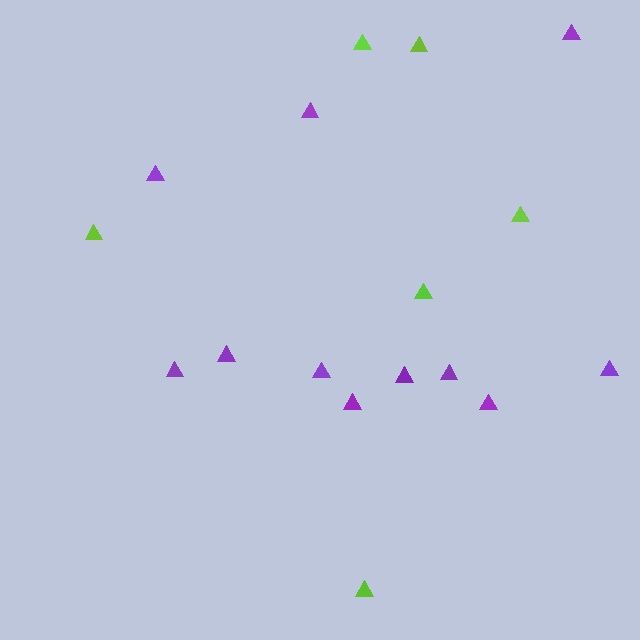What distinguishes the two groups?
There are 2 groups: one group of purple triangles (11) and one group of lime triangles (6).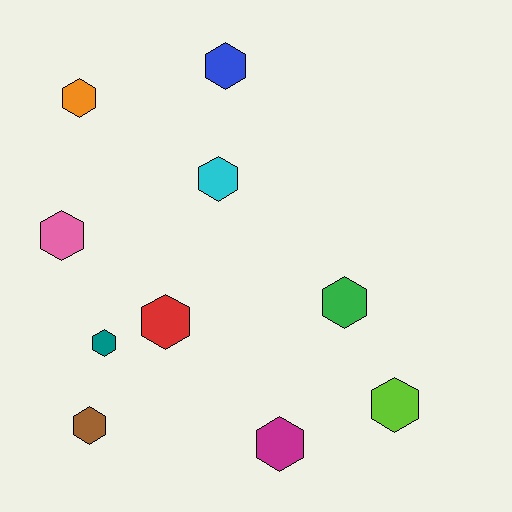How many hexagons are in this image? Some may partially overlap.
There are 10 hexagons.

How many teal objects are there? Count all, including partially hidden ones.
There is 1 teal object.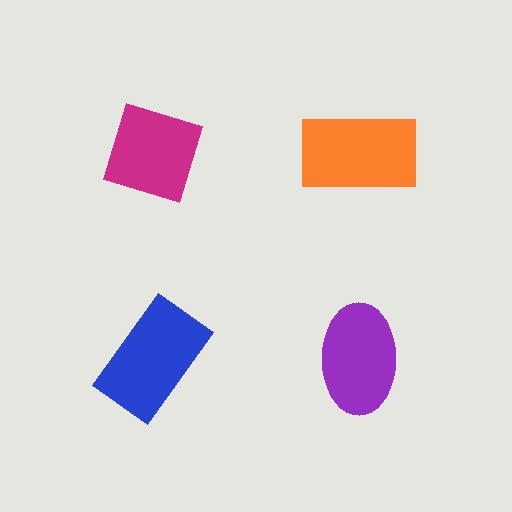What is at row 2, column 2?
A purple ellipse.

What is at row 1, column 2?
An orange rectangle.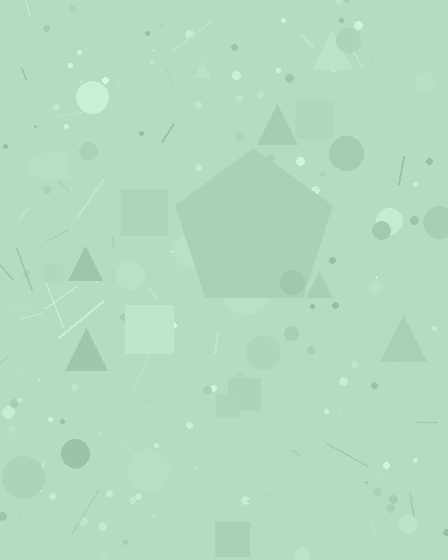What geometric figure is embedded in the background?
A pentagon is embedded in the background.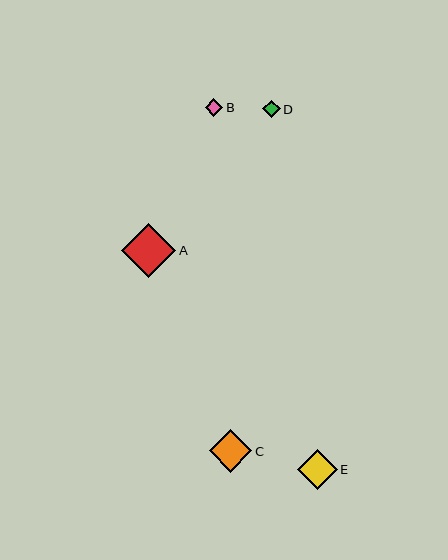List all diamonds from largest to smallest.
From largest to smallest: A, C, E, B, D.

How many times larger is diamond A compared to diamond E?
Diamond A is approximately 1.3 times the size of diamond E.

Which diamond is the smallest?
Diamond D is the smallest with a size of approximately 17 pixels.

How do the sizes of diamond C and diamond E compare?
Diamond C and diamond E are approximately the same size.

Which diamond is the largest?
Diamond A is the largest with a size of approximately 54 pixels.